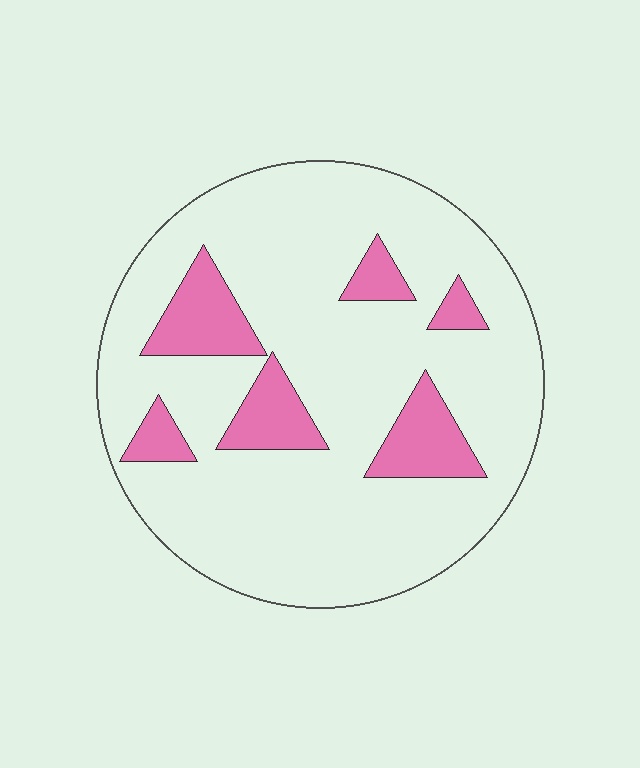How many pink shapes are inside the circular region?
6.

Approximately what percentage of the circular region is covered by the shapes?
Approximately 15%.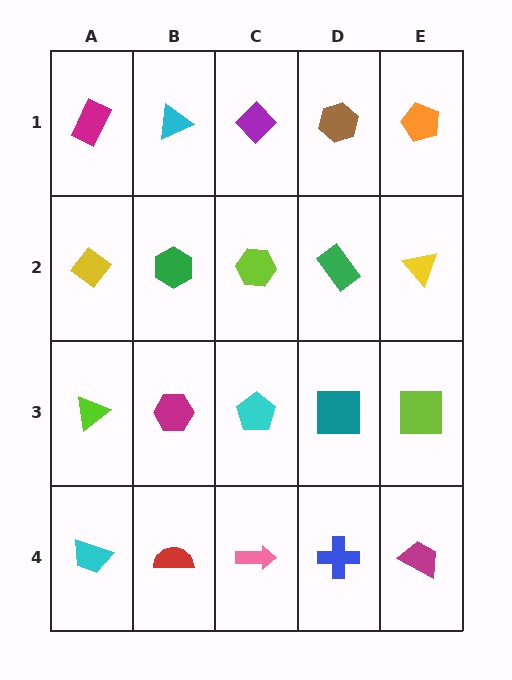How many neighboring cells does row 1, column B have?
3.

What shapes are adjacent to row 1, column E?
A yellow triangle (row 2, column E), a brown hexagon (row 1, column D).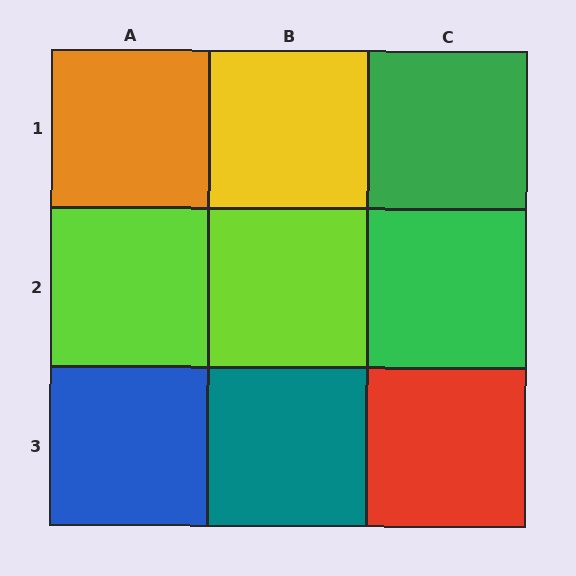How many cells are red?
1 cell is red.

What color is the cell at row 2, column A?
Lime.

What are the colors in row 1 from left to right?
Orange, yellow, green.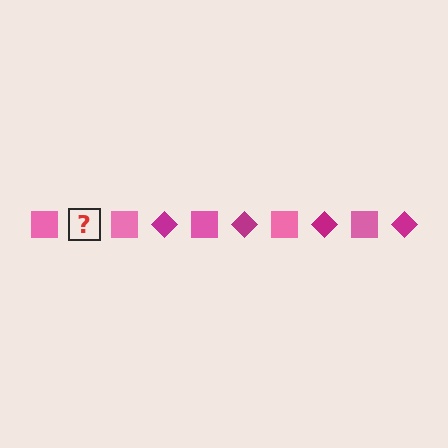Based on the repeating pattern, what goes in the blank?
The blank should be a magenta diamond.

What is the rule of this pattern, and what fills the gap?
The rule is that the pattern alternates between pink square and magenta diamond. The gap should be filled with a magenta diamond.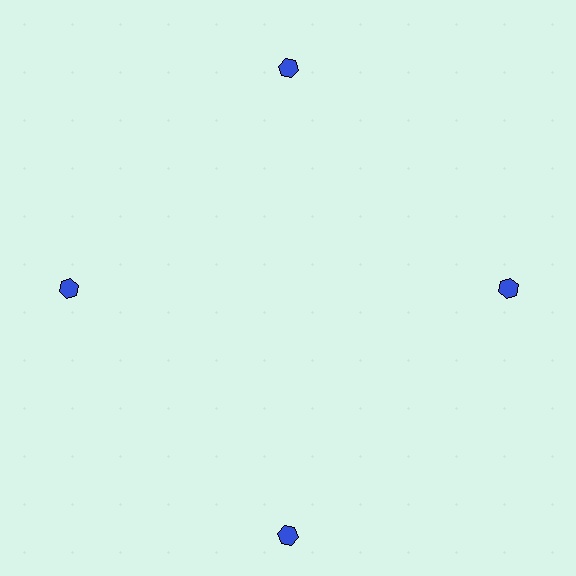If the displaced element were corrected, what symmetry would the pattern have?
It would have 4-fold rotational symmetry — the pattern would map onto itself every 90 degrees.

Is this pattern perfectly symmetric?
No. The 4 blue hexagons are arranged in a ring, but one element near the 6 o'clock position is pushed outward from the center, breaking the 4-fold rotational symmetry.